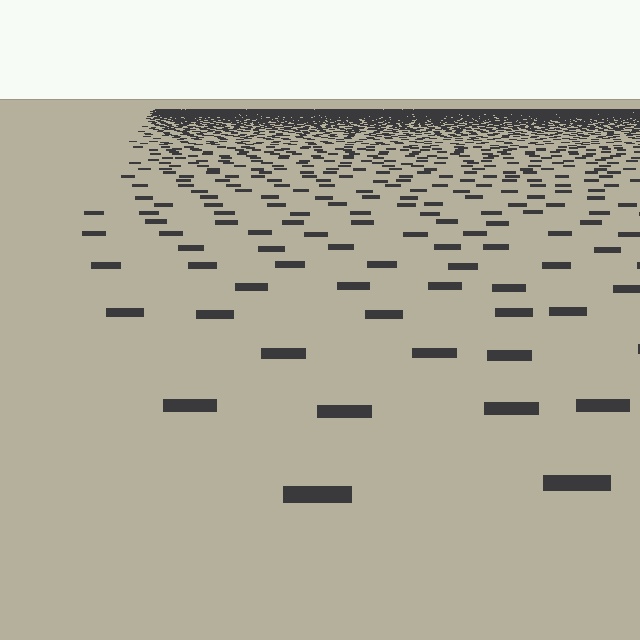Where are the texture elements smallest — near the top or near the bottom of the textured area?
Near the top.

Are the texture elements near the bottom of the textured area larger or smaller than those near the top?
Larger. Near the bottom, elements are closer to the viewer and appear at a bigger on-screen size.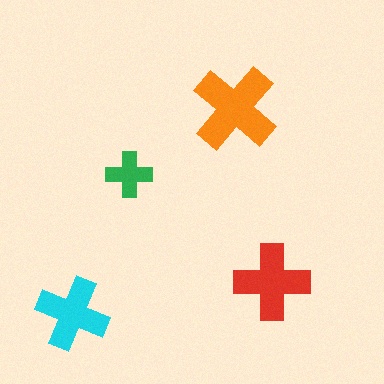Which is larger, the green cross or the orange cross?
The orange one.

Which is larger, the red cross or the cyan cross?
The red one.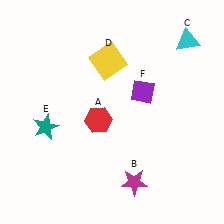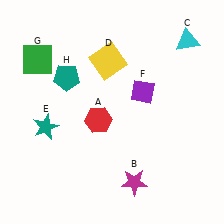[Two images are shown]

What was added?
A green square (G), a teal pentagon (H) were added in Image 2.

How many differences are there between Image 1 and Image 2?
There are 2 differences between the two images.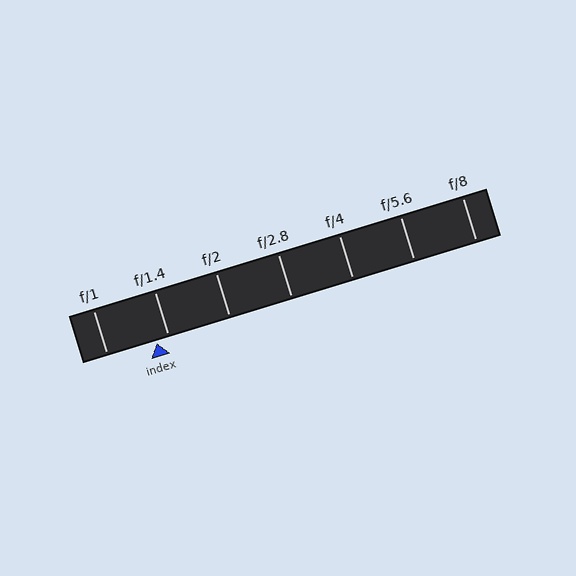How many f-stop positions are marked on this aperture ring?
There are 7 f-stop positions marked.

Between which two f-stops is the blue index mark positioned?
The index mark is between f/1 and f/1.4.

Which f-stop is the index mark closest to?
The index mark is closest to f/1.4.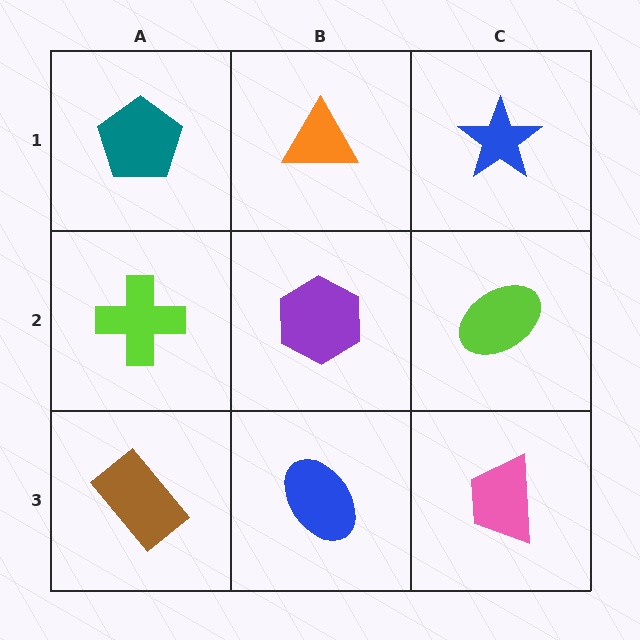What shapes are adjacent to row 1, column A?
A lime cross (row 2, column A), an orange triangle (row 1, column B).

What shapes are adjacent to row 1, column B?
A purple hexagon (row 2, column B), a teal pentagon (row 1, column A), a blue star (row 1, column C).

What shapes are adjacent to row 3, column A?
A lime cross (row 2, column A), a blue ellipse (row 3, column B).